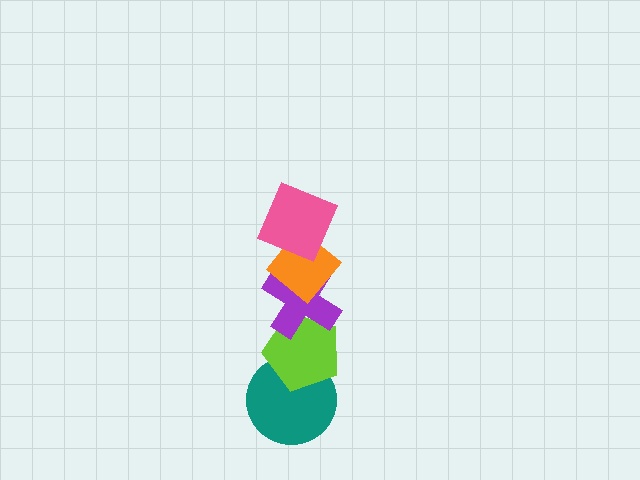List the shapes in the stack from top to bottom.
From top to bottom: the pink square, the orange diamond, the purple cross, the lime pentagon, the teal circle.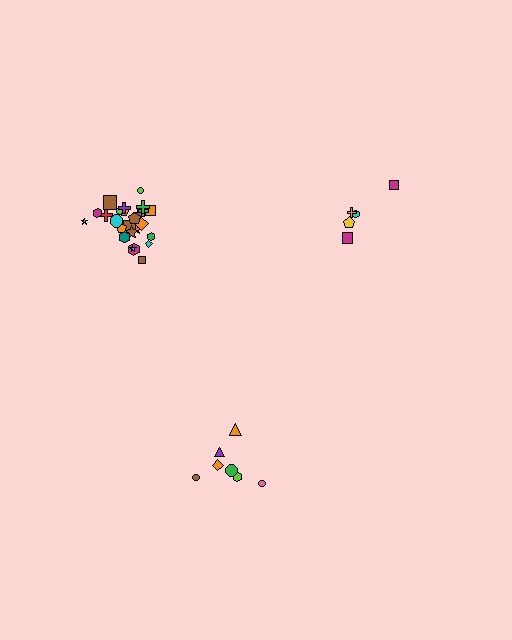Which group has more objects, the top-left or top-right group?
The top-left group.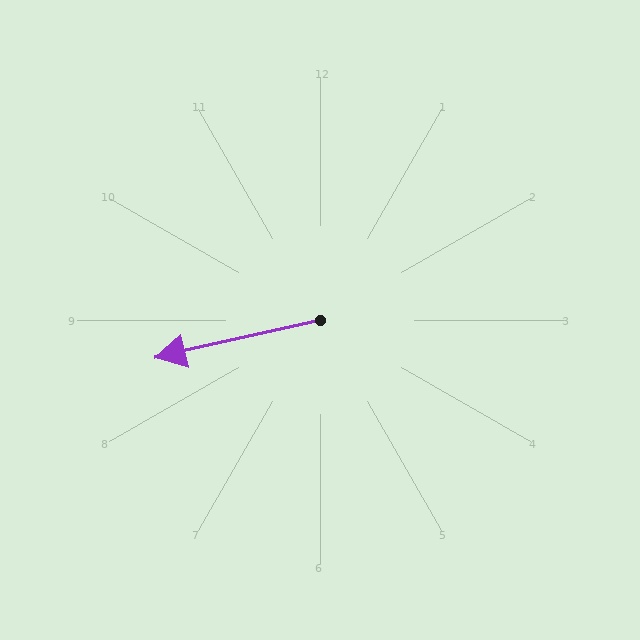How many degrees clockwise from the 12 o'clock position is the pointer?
Approximately 257 degrees.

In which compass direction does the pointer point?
West.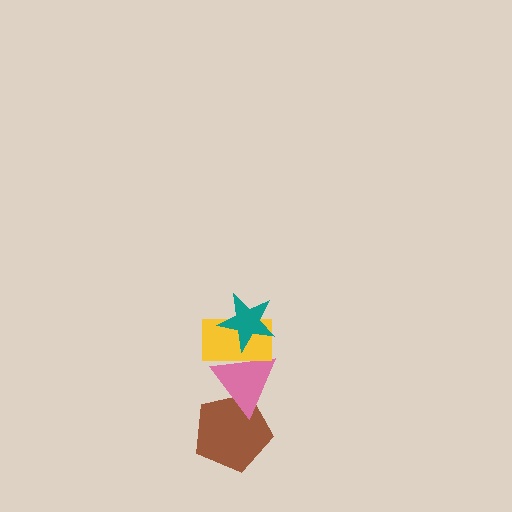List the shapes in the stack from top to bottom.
From top to bottom: the teal star, the yellow rectangle, the pink triangle, the brown pentagon.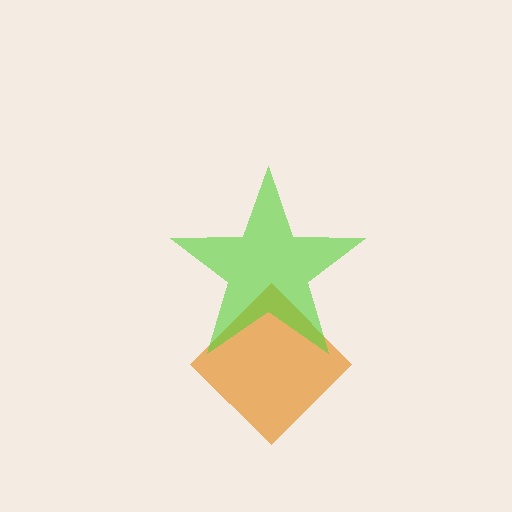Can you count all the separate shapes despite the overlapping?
Yes, there are 2 separate shapes.